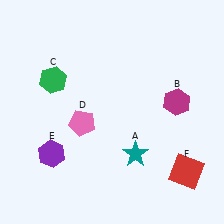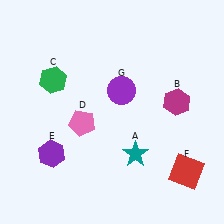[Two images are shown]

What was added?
A purple circle (G) was added in Image 2.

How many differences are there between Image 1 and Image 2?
There is 1 difference between the two images.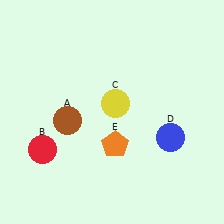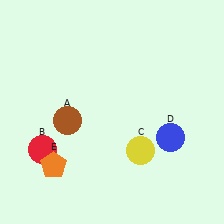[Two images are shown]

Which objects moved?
The objects that moved are: the yellow circle (C), the orange pentagon (E).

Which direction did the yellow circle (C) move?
The yellow circle (C) moved down.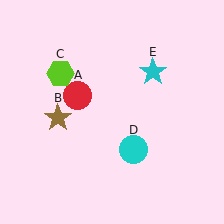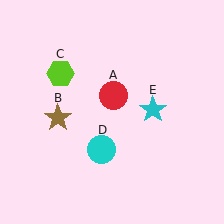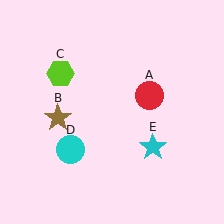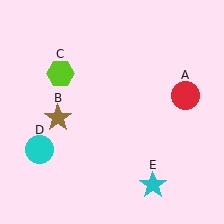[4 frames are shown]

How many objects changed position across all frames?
3 objects changed position: red circle (object A), cyan circle (object D), cyan star (object E).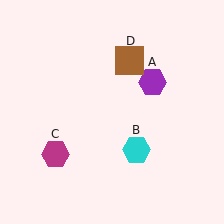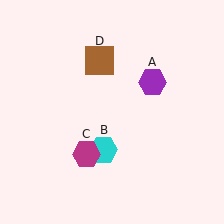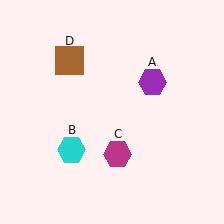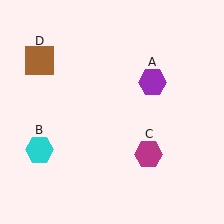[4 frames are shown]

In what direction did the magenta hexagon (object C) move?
The magenta hexagon (object C) moved right.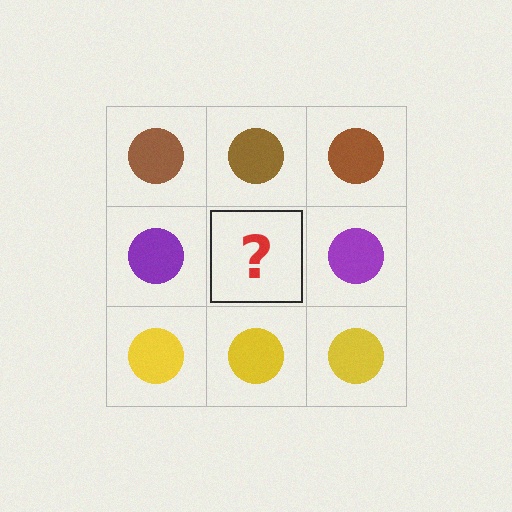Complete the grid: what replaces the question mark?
The question mark should be replaced with a purple circle.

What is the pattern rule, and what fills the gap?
The rule is that each row has a consistent color. The gap should be filled with a purple circle.